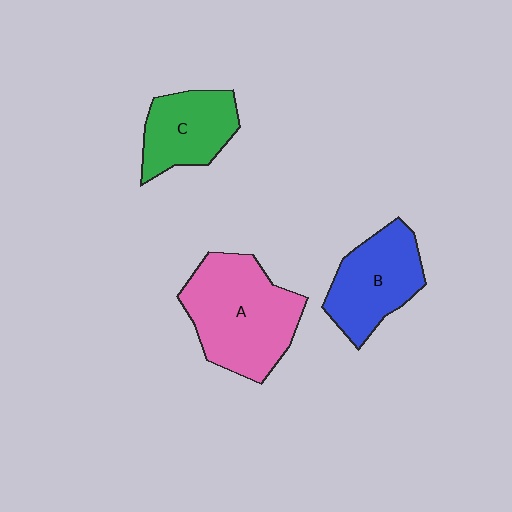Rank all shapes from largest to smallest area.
From largest to smallest: A (pink), B (blue), C (green).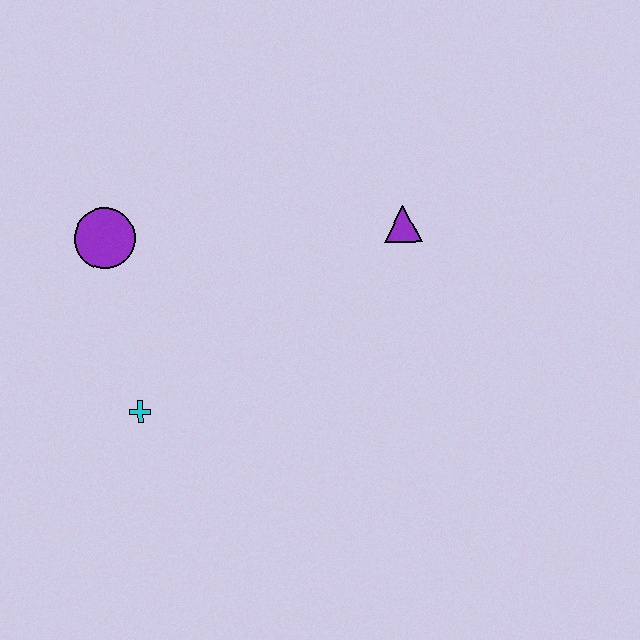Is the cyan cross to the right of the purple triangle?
No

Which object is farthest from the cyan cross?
The purple triangle is farthest from the cyan cross.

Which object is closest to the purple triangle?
The purple circle is closest to the purple triangle.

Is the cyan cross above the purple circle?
No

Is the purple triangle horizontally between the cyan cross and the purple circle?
No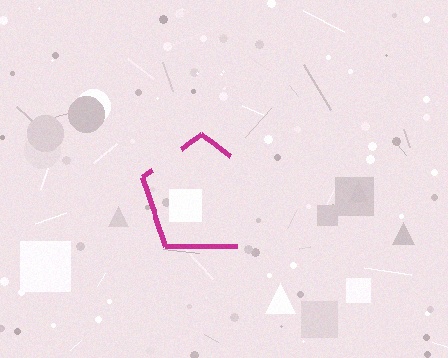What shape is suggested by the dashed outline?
The dashed outline suggests a pentagon.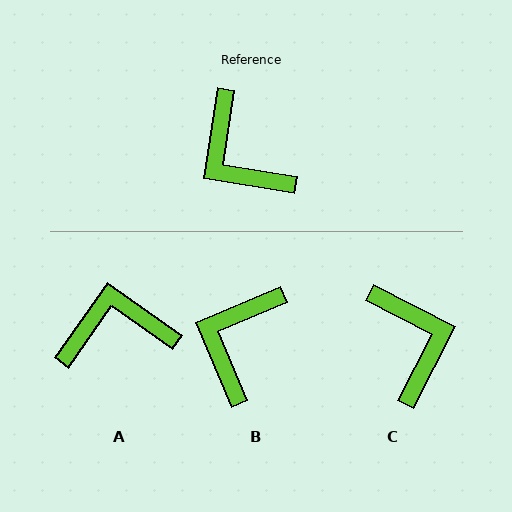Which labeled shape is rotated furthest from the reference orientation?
C, about 162 degrees away.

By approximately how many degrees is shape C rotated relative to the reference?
Approximately 162 degrees counter-clockwise.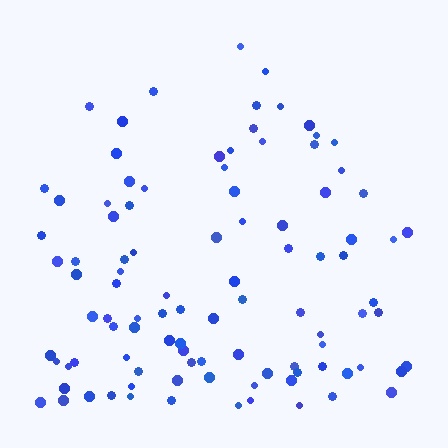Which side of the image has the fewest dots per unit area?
The top.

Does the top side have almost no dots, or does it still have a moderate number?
Still a moderate number, just noticeably fewer than the bottom.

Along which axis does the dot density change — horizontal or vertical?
Vertical.